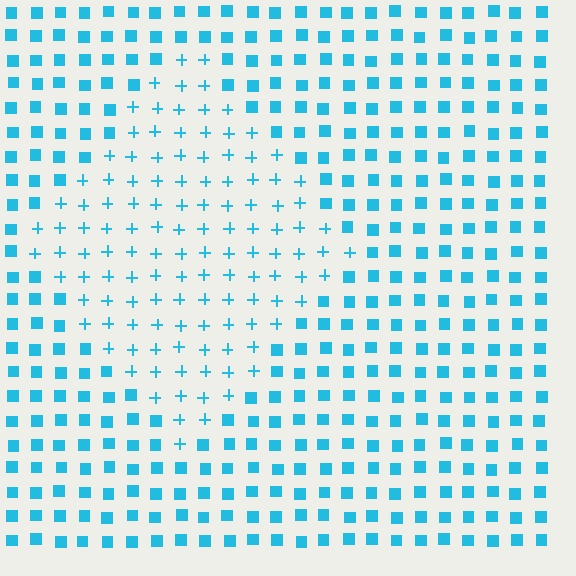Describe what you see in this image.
The image is filled with small cyan elements arranged in a uniform grid. A diamond-shaped region contains plus signs, while the surrounding area contains squares. The boundary is defined purely by the change in element shape.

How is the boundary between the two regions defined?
The boundary is defined by a change in element shape: plus signs inside vs. squares outside. All elements share the same color and spacing.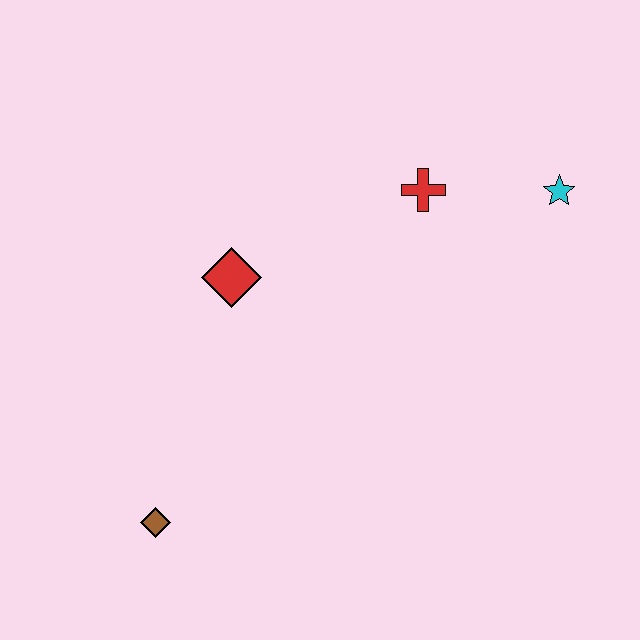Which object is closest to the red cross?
The cyan star is closest to the red cross.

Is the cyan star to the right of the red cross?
Yes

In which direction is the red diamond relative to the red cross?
The red diamond is to the left of the red cross.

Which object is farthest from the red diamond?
The cyan star is farthest from the red diamond.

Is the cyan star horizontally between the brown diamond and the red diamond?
No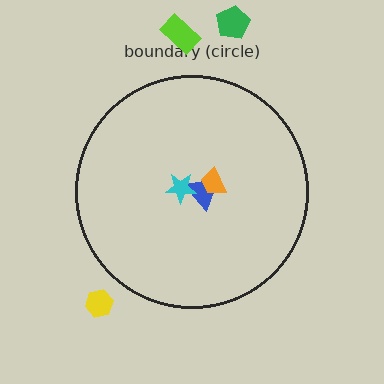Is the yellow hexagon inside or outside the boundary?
Outside.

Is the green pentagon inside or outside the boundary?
Outside.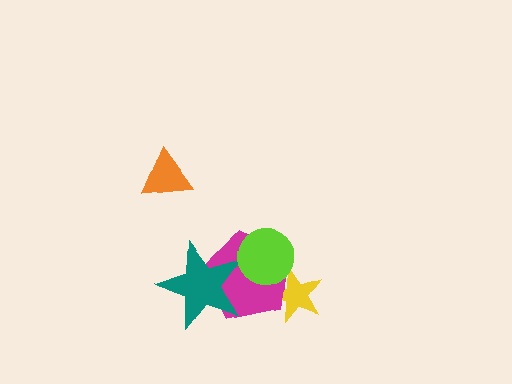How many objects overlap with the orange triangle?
0 objects overlap with the orange triangle.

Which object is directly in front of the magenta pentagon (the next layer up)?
The teal star is directly in front of the magenta pentagon.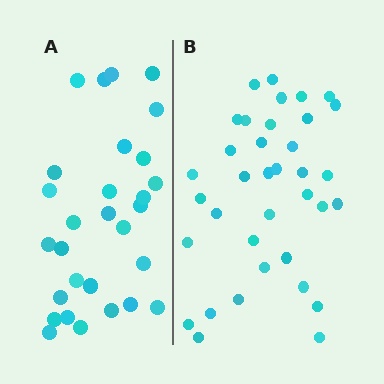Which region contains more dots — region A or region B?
Region B (the right region) has more dots.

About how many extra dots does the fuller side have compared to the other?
Region B has roughly 8 or so more dots than region A.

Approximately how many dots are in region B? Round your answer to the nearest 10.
About 40 dots. (The exact count is 36, which rounds to 40.)